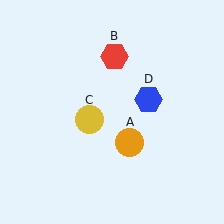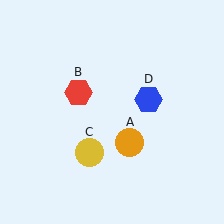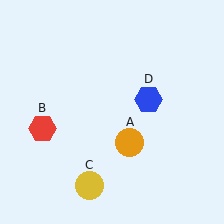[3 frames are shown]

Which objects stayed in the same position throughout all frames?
Orange circle (object A) and blue hexagon (object D) remained stationary.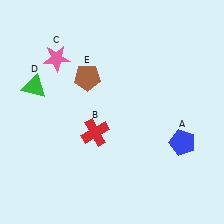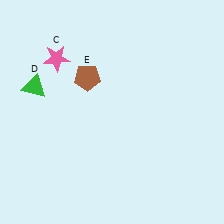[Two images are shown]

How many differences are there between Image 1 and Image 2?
There are 2 differences between the two images.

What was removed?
The blue pentagon (A), the red cross (B) were removed in Image 2.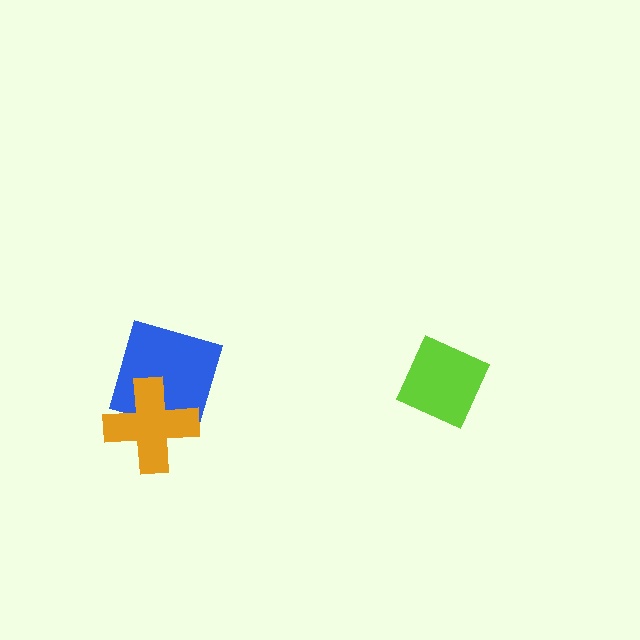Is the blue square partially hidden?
Yes, it is partially covered by another shape.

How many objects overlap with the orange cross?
1 object overlaps with the orange cross.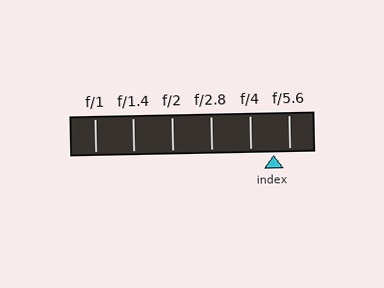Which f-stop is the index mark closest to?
The index mark is closest to f/5.6.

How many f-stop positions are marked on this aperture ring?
There are 6 f-stop positions marked.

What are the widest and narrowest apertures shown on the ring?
The widest aperture shown is f/1 and the narrowest is f/5.6.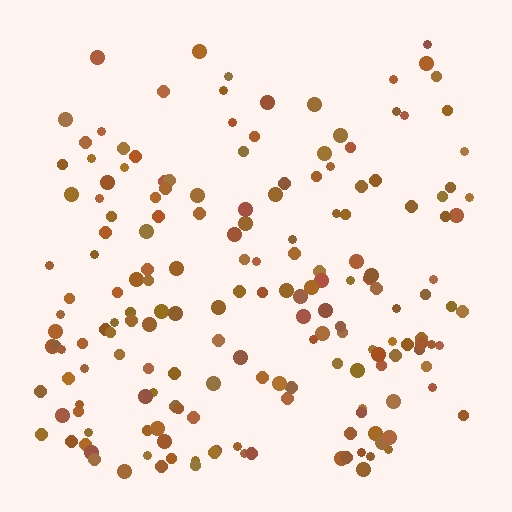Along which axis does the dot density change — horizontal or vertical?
Vertical.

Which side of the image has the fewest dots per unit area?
The top.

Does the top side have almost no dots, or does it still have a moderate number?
Still a moderate number, just noticeably fewer than the bottom.